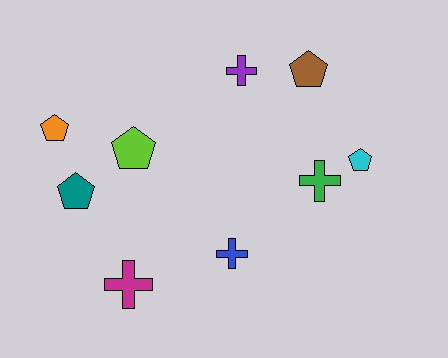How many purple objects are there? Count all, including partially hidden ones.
There is 1 purple object.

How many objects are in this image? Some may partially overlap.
There are 9 objects.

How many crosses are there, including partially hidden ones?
There are 4 crosses.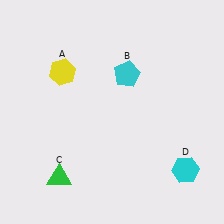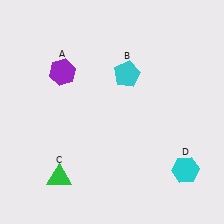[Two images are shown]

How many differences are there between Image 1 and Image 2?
There is 1 difference between the two images.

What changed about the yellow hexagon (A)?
In Image 1, A is yellow. In Image 2, it changed to purple.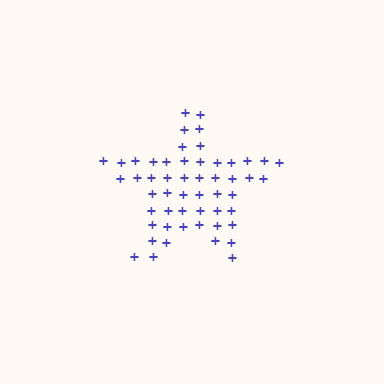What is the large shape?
The large shape is a star.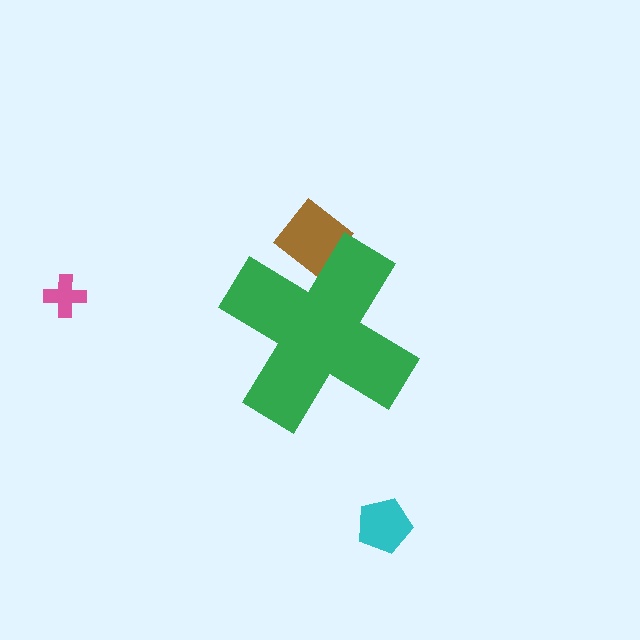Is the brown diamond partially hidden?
Yes, the brown diamond is partially hidden behind the green cross.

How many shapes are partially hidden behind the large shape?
1 shape is partially hidden.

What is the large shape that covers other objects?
A green cross.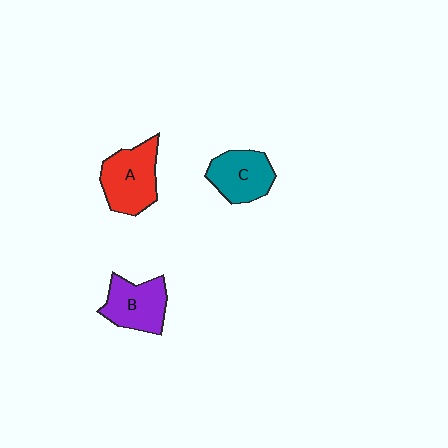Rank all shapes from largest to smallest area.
From largest to smallest: A (red), B (purple), C (teal).